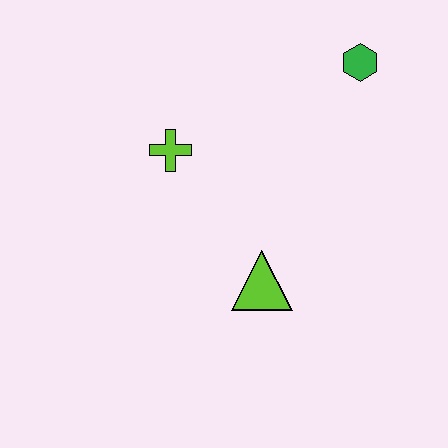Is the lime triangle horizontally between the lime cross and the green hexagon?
Yes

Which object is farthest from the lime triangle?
The green hexagon is farthest from the lime triangle.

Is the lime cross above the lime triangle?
Yes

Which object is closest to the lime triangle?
The lime cross is closest to the lime triangle.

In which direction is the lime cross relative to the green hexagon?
The lime cross is to the left of the green hexagon.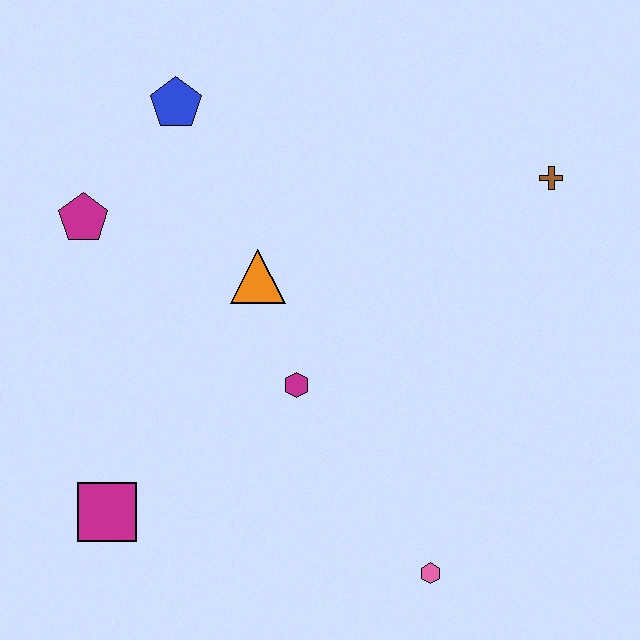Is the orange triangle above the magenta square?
Yes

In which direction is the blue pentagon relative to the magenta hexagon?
The blue pentagon is above the magenta hexagon.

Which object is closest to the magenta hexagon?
The orange triangle is closest to the magenta hexagon.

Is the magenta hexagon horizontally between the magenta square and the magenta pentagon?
No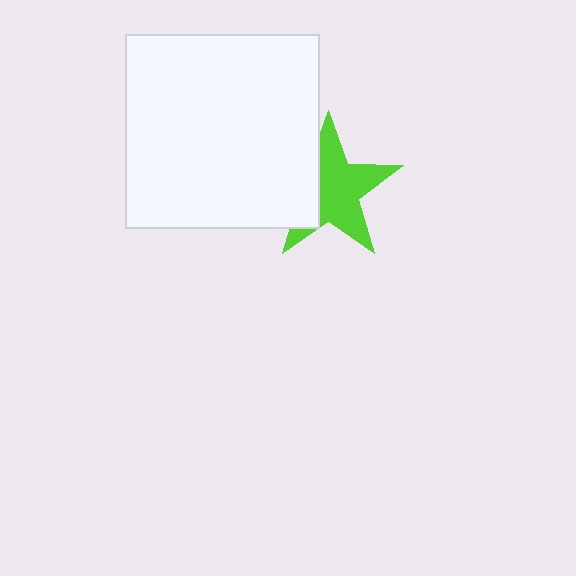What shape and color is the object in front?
The object in front is a white square.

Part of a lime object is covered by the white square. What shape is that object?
It is a star.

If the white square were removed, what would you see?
You would see the complete lime star.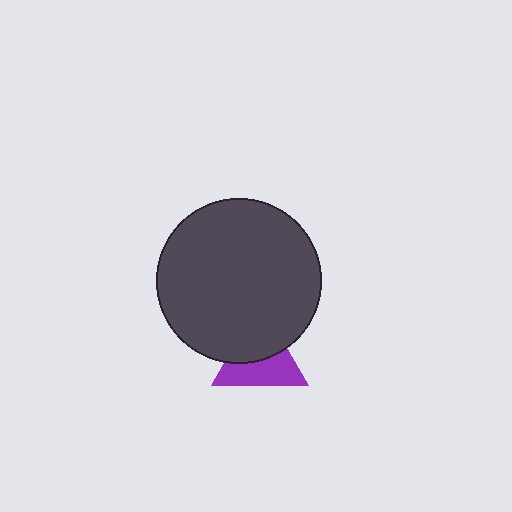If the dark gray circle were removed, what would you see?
You would see the complete purple triangle.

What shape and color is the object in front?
The object in front is a dark gray circle.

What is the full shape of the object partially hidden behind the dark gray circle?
The partially hidden object is a purple triangle.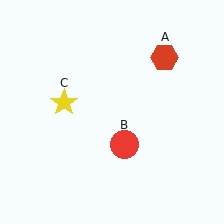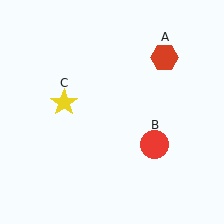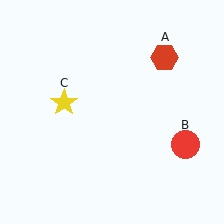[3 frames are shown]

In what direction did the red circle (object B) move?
The red circle (object B) moved right.